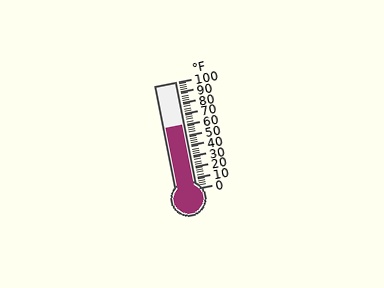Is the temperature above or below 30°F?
The temperature is above 30°F.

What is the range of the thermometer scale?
The thermometer scale ranges from 0°F to 100°F.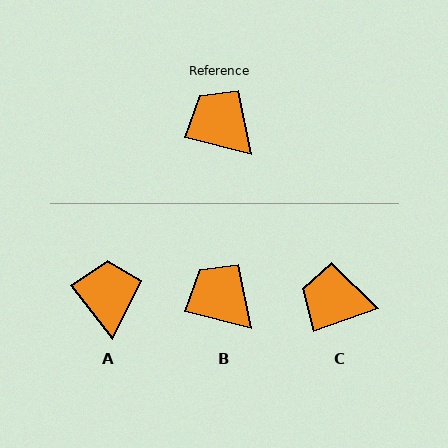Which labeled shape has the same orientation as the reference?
B.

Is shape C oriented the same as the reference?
No, it is off by about 34 degrees.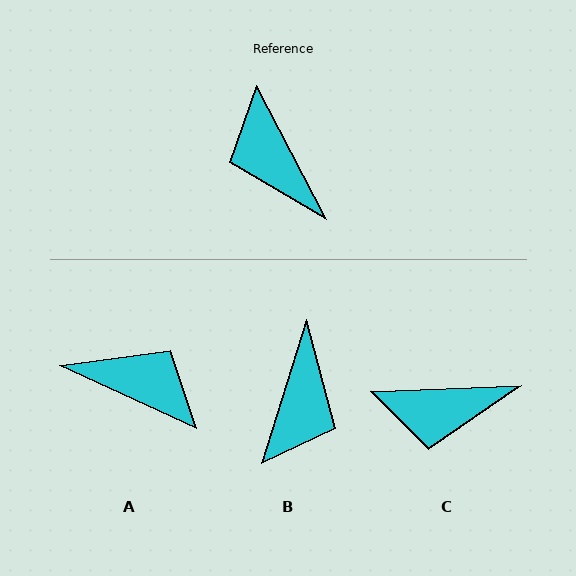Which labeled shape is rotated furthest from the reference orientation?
A, about 142 degrees away.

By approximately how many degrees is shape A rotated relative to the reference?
Approximately 142 degrees clockwise.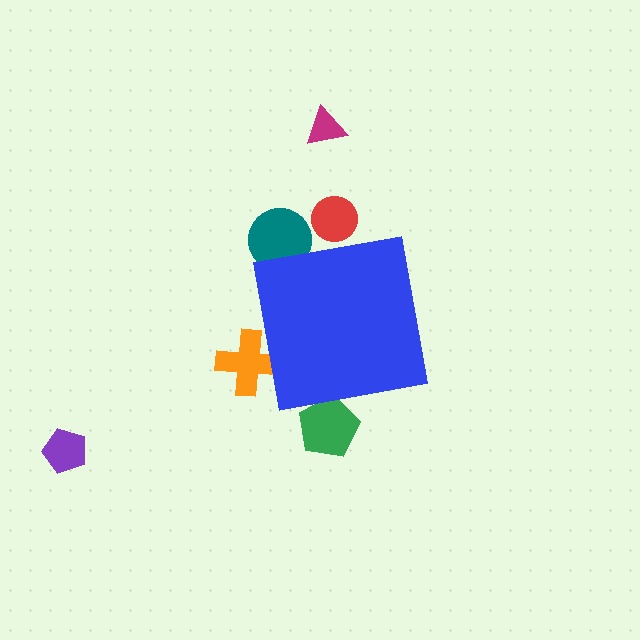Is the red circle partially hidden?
Yes, the red circle is partially hidden behind the blue square.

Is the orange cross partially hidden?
Yes, the orange cross is partially hidden behind the blue square.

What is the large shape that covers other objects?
A blue square.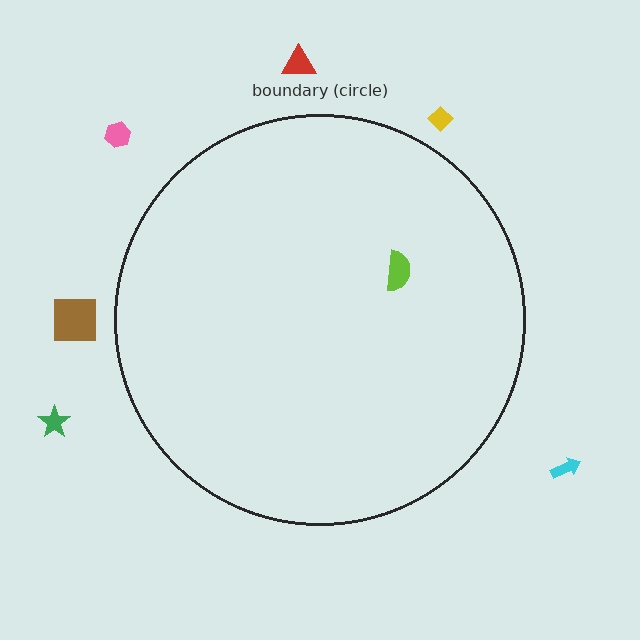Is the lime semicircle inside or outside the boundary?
Inside.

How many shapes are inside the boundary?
1 inside, 6 outside.